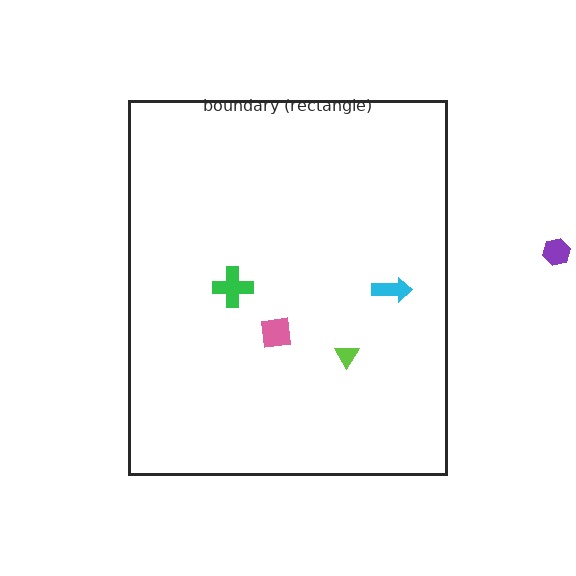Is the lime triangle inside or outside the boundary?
Inside.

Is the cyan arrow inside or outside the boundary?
Inside.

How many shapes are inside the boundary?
4 inside, 1 outside.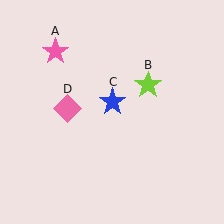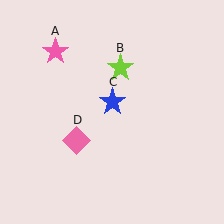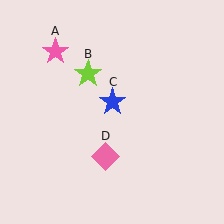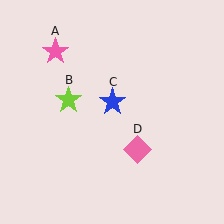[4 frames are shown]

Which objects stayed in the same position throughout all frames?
Pink star (object A) and blue star (object C) remained stationary.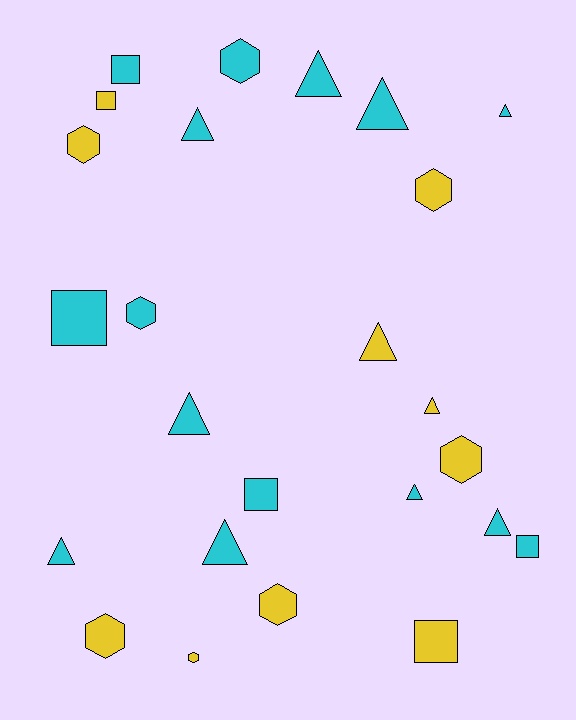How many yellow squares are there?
There are 2 yellow squares.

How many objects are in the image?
There are 25 objects.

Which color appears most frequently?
Cyan, with 15 objects.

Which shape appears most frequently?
Triangle, with 11 objects.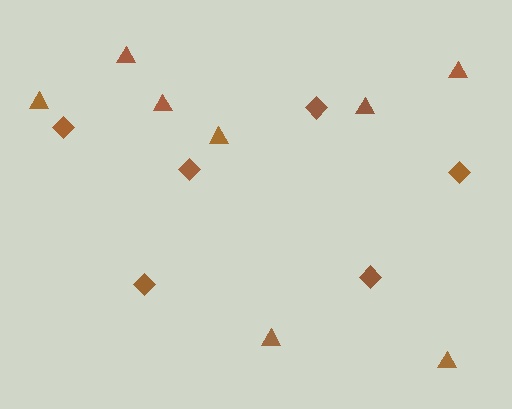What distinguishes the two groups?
There are 2 groups: one group of diamonds (6) and one group of triangles (8).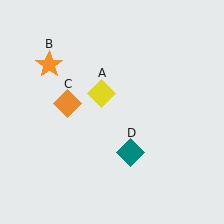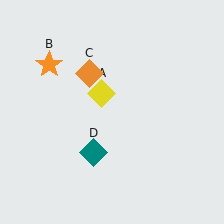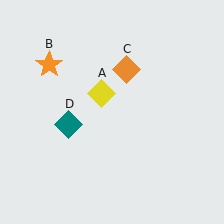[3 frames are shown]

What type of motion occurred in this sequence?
The orange diamond (object C), teal diamond (object D) rotated clockwise around the center of the scene.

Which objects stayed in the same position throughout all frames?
Yellow diamond (object A) and orange star (object B) remained stationary.